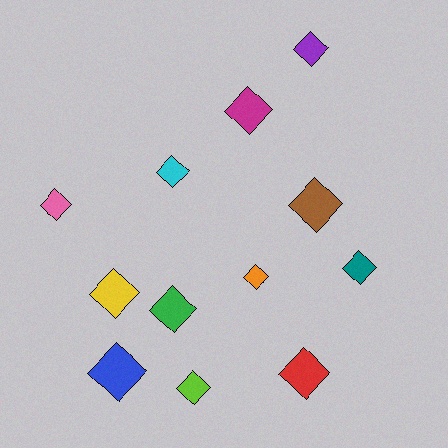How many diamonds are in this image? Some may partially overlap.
There are 12 diamonds.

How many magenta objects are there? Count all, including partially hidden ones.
There is 1 magenta object.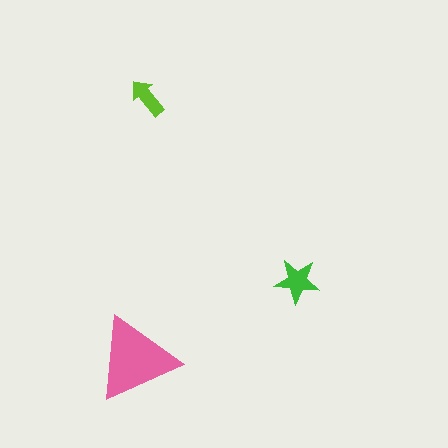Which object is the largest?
The pink triangle.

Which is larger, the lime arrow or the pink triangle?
The pink triangle.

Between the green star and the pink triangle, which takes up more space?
The pink triangle.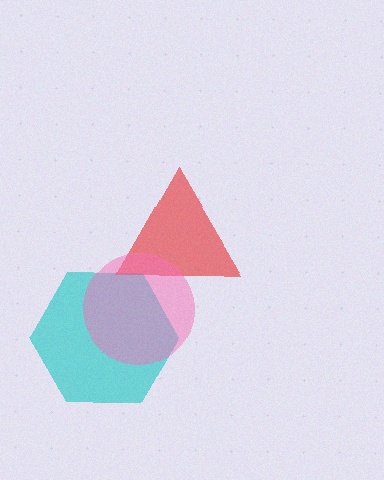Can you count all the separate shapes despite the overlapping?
Yes, there are 3 separate shapes.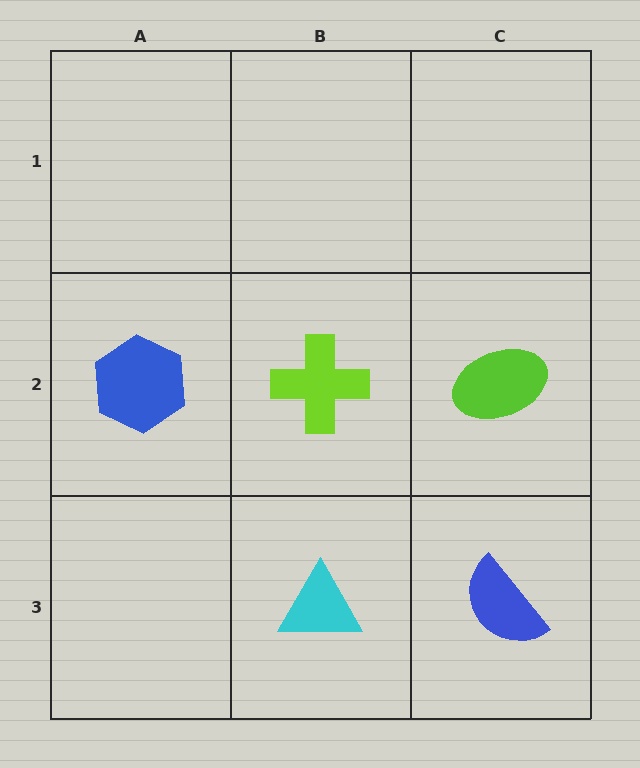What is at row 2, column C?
A lime ellipse.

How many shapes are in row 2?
3 shapes.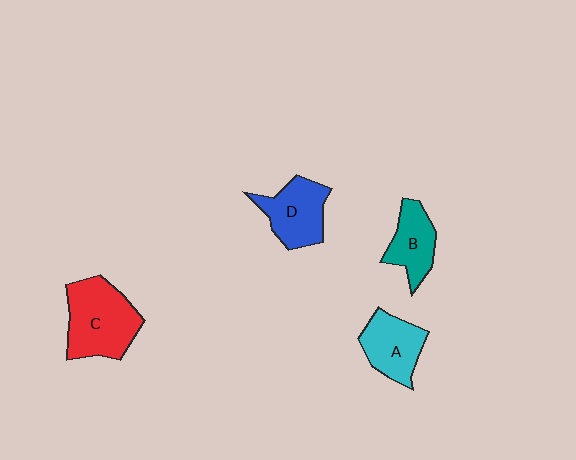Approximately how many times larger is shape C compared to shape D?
Approximately 1.4 times.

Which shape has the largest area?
Shape C (red).